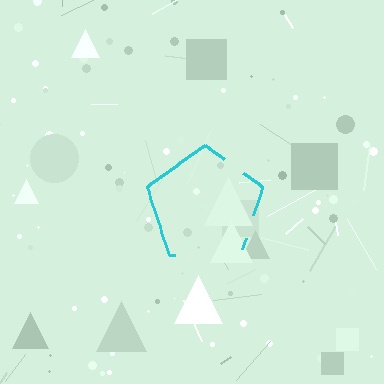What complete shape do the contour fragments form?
The contour fragments form a pentagon.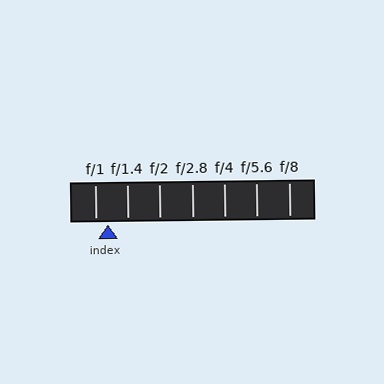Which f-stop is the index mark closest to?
The index mark is closest to f/1.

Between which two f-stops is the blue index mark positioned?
The index mark is between f/1 and f/1.4.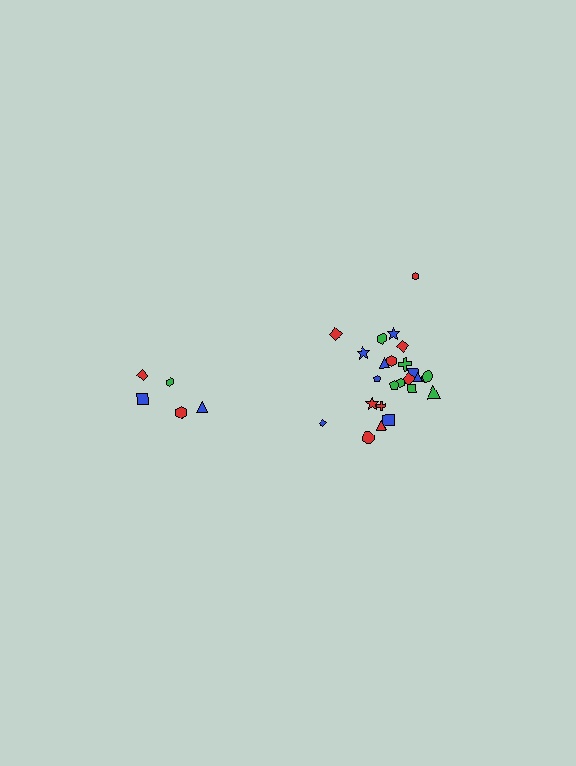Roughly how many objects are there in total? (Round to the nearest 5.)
Roughly 30 objects in total.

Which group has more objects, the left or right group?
The right group.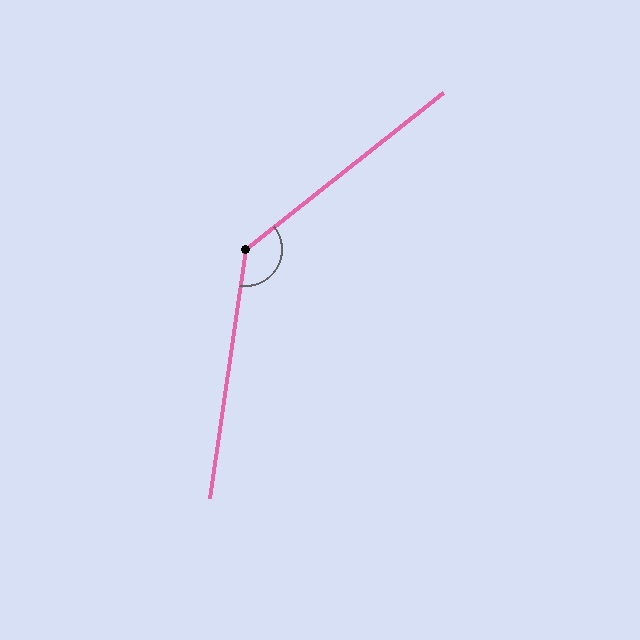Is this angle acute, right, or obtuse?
It is obtuse.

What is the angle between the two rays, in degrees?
Approximately 137 degrees.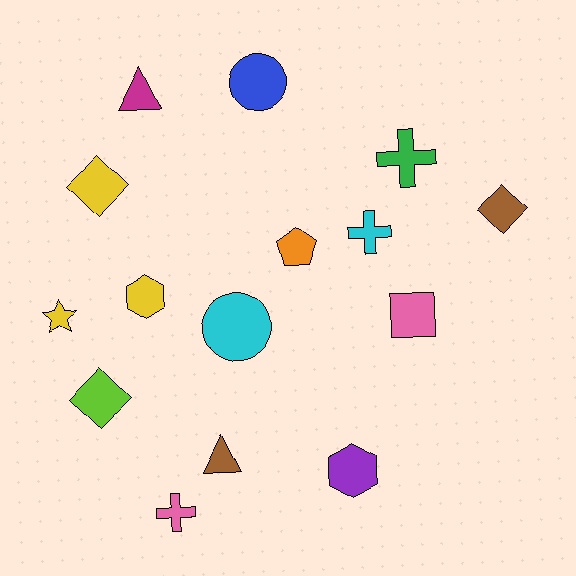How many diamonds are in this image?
There are 3 diamonds.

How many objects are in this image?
There are 15 objects.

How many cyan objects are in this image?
There are 2 cyan objects.